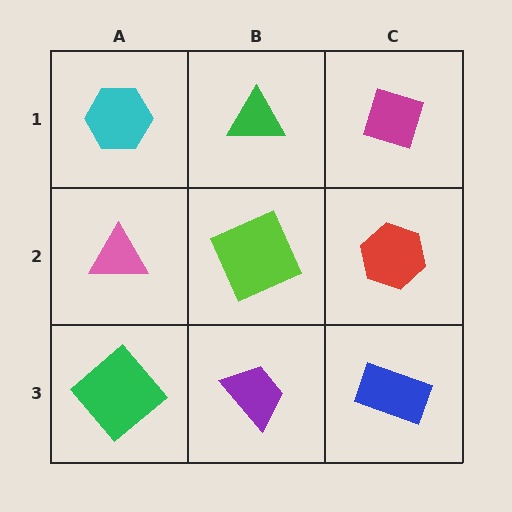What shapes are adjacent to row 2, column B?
A green triangle (row 1, column B), a purple trapezoid (row 3, column B), a pink triangle (row 2, column A), a red hexagon (row 2, column C).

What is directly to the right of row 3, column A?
A purple trapezoid.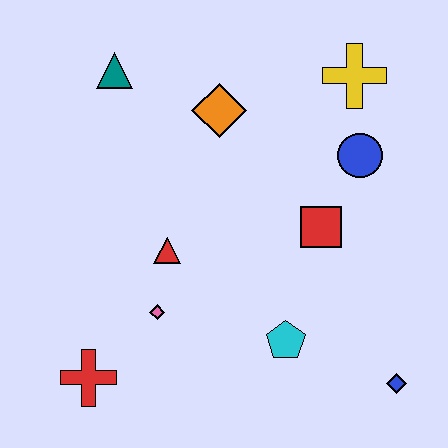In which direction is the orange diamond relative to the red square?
The orange diamond is above the red square.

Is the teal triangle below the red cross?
No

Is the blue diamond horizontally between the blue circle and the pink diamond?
No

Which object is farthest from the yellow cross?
The red cross is farthest from the yellow cross.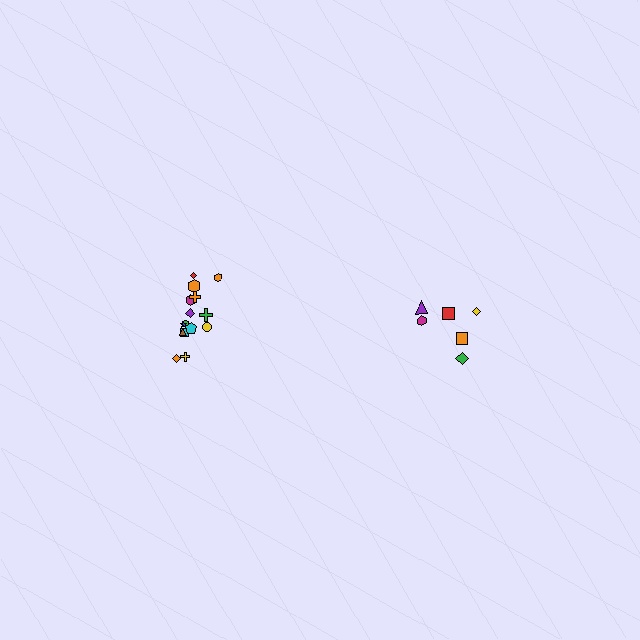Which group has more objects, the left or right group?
The left group.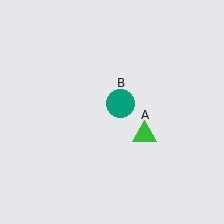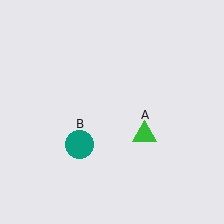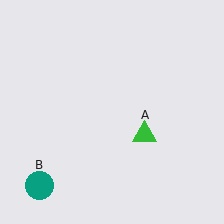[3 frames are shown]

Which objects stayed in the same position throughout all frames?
Green triangle (object A) remained stationary.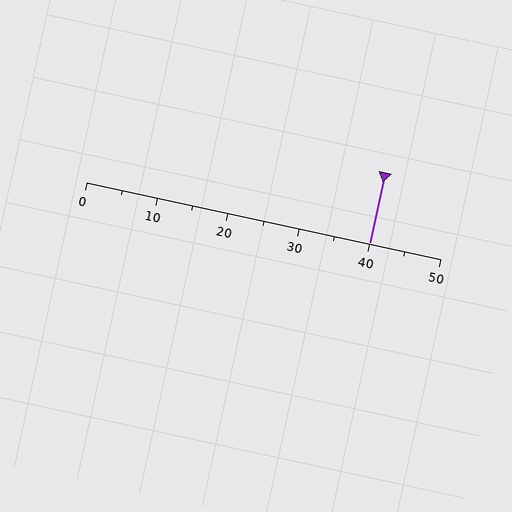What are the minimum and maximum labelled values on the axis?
The axis runs from 0 to 50.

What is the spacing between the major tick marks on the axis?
The major ticks are spaced 10 apart.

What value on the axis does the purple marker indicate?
The marker indicates approximately 40.